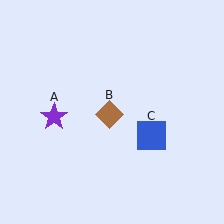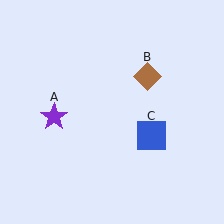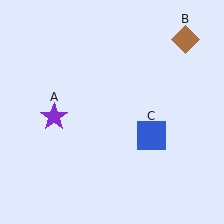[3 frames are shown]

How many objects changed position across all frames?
1 object changed position: brown diamond (object B).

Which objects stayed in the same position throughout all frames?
Purple star (object A) and blue square (object C) remained stationary.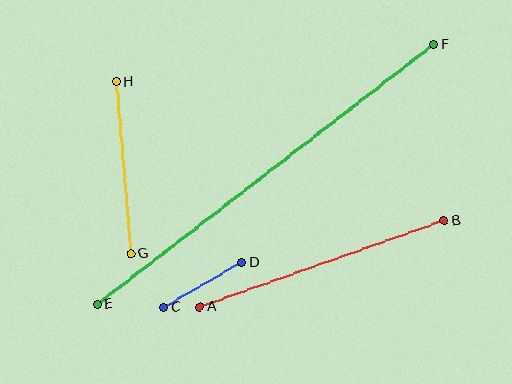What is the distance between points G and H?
The distance is approximately 173 pixels.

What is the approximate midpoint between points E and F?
The midpoint is at approximately (265, 174) pixels.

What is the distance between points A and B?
The distance is approximately 259 pixels.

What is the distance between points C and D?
The distance is approximately 90 pixels.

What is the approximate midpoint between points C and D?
The midpoint is at approximately (203, 285) pixels.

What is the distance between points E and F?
The distance is approximately 425 pixels.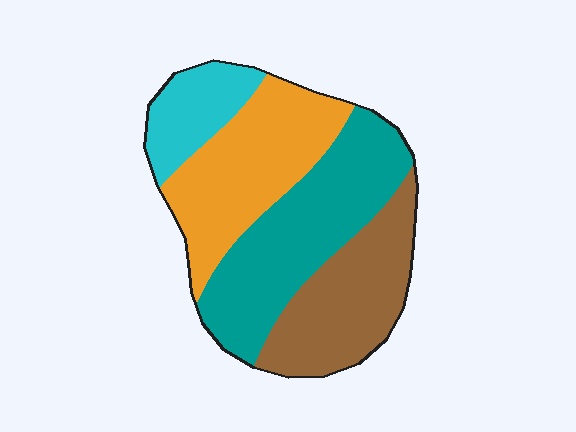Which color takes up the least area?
Cyan, at roughly 15%.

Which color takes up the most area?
Teal, at roughly 35%.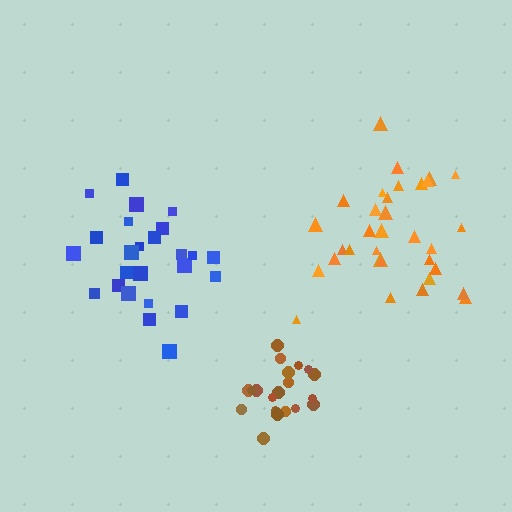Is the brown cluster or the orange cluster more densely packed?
Brown.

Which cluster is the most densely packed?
Brown.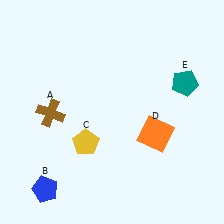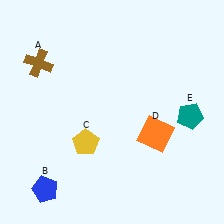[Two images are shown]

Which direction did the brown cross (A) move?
The brown cross (A) moved up.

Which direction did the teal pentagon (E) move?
The teal pentagon (E) moved down.